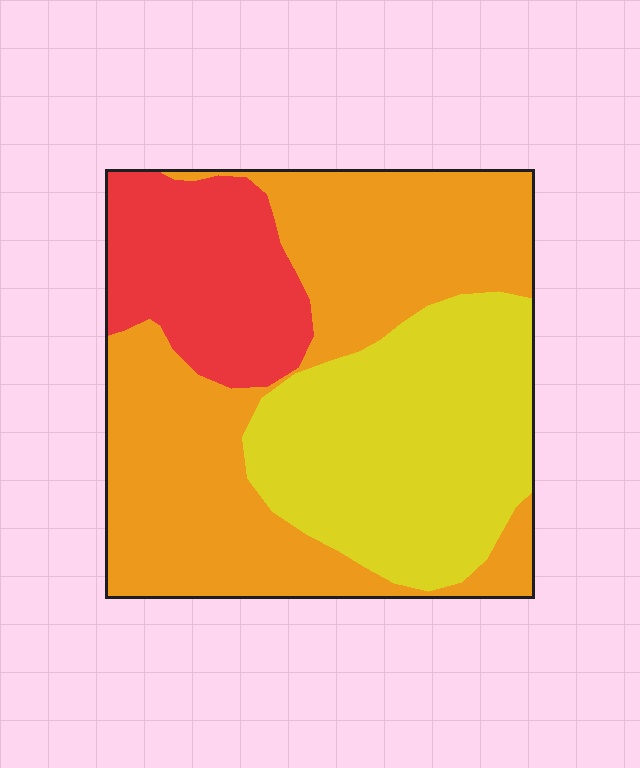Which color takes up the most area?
Orange, at roughly 50%.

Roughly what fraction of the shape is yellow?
Yellow covers around 35% of the shape.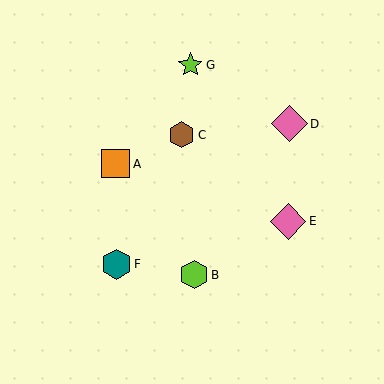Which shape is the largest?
The pink diamond (labeled D) is the largest.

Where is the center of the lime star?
The center of the lime star is at (190, 65).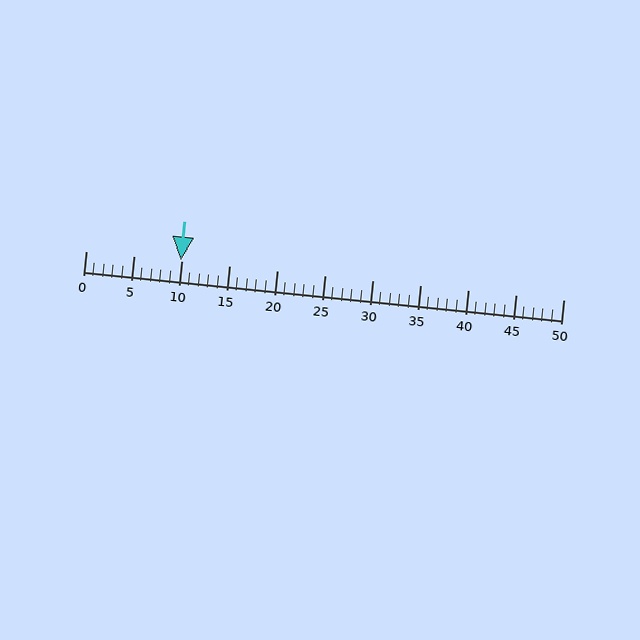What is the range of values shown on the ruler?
The ruler shows values from 0 to 50.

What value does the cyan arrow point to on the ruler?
The cyan arrow points to approximately 10.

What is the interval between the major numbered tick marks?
The major tick marks are spaced 5 units apart.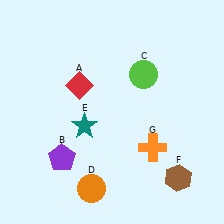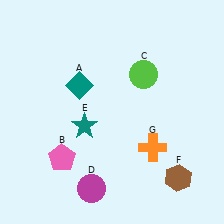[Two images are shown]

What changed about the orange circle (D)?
In Image 1, D is orange. In Image 2, it changed to magenta.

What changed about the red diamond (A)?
In Image 1, A is red. In Image 2, it changed to teal.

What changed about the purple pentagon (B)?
In Image 1, B is purple. In Image 2, it changed to pink.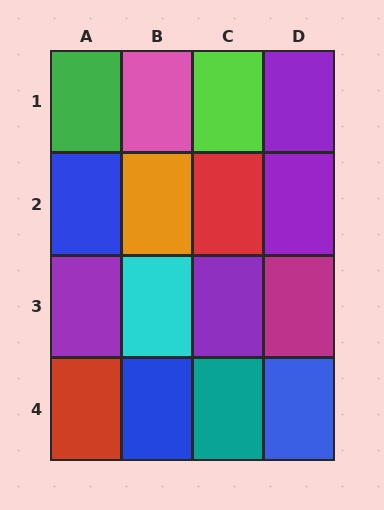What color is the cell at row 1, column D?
Purple.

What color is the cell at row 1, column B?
Pink.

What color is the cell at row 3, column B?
Cyan.